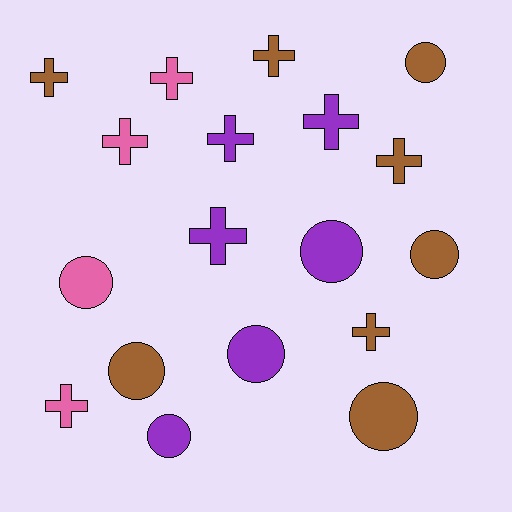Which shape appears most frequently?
Cross, with 10 objects.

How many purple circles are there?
There are 3 purple circles.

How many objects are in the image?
There are 18 objects.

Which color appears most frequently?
Brown, with 8 objects.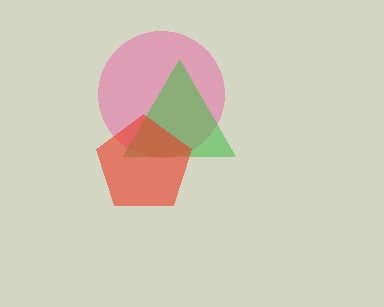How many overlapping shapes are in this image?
There are 3 overlapping shapes in the image.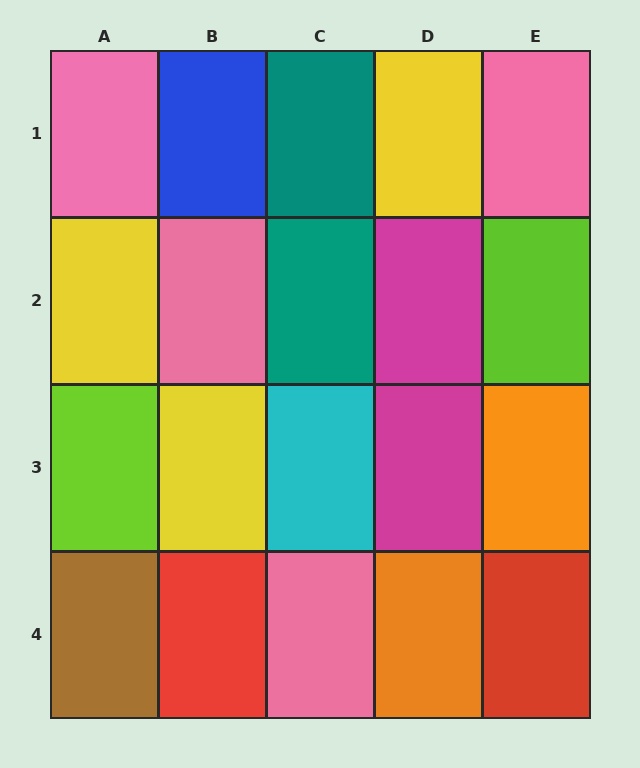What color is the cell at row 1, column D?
Yellow.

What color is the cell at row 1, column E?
Pink.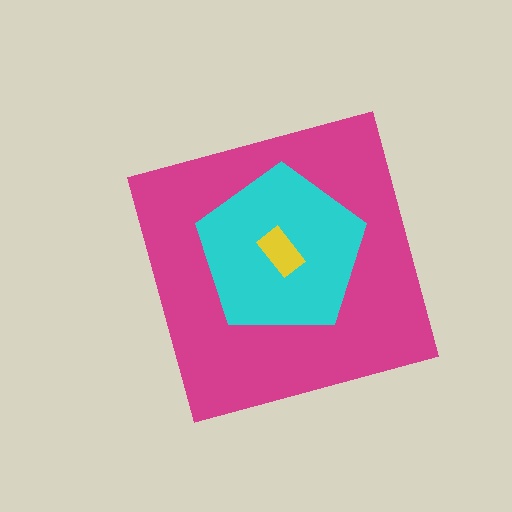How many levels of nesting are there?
3.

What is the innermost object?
The yellow rectangle.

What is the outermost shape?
The magenta diamond.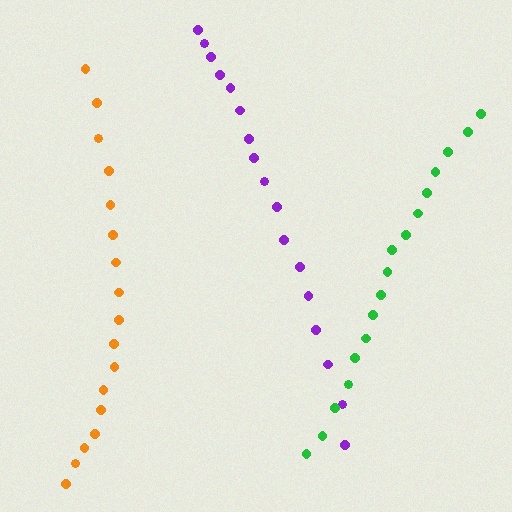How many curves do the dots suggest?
There are 3 distinct paths.